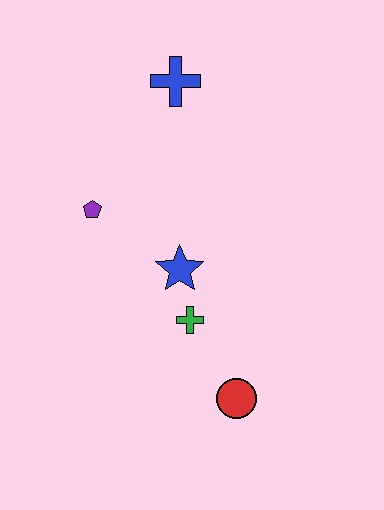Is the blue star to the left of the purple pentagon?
No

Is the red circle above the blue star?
No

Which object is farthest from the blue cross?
The red circle is farthest from the blue cross.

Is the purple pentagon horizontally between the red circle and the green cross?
No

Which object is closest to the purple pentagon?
The blue star is closest to the purple pentagon.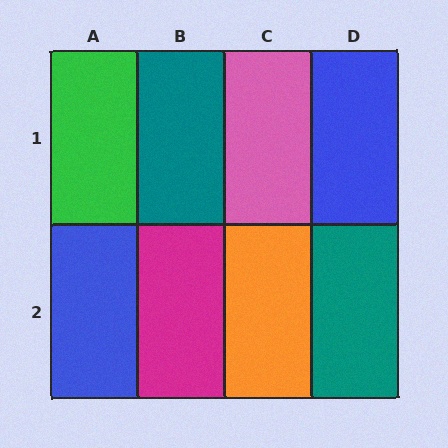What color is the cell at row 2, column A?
Blue.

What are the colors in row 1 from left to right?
Green, teal, pink, blue.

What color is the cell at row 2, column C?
Orange.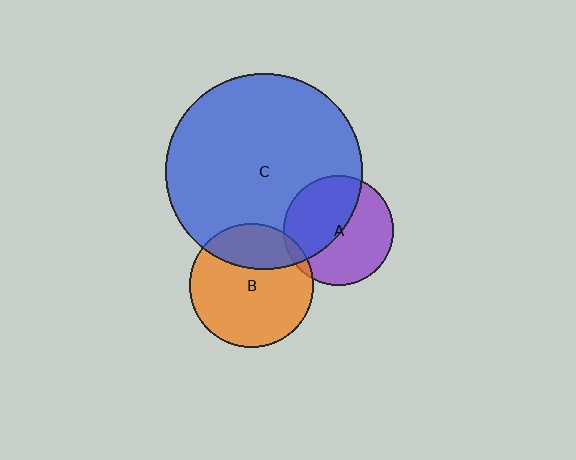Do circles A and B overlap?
Yes.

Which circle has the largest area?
Circle C (blue).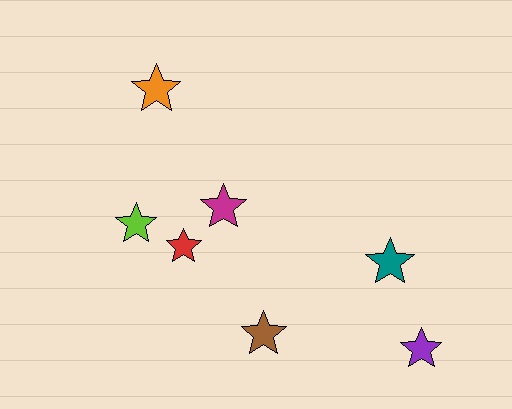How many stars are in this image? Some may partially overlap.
There are 7 stars.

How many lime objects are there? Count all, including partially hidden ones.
There is 1 lime object.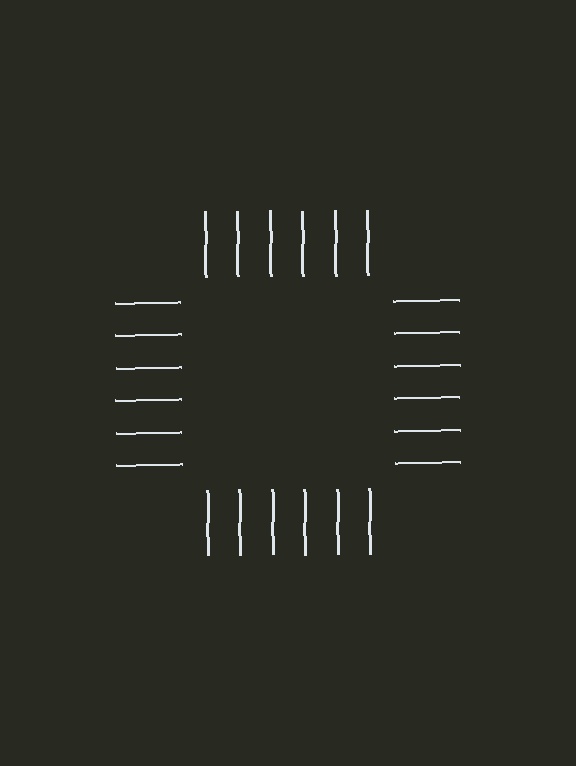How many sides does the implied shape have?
4 sides — the line-ends trace a square.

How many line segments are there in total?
24 — 6 along each of the 4 edges.